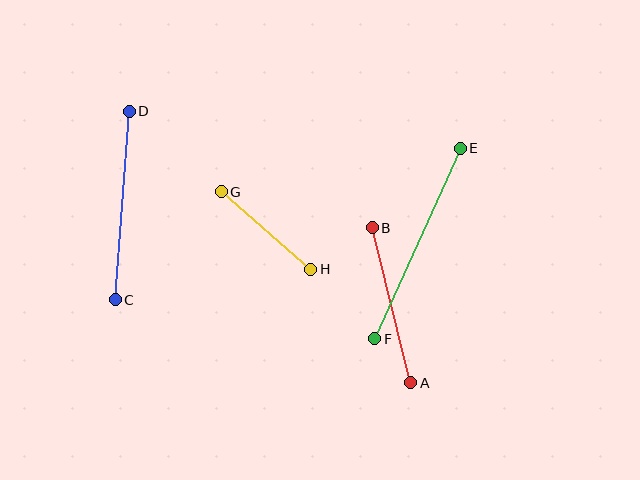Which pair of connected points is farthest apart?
Points E and F are farthest apart.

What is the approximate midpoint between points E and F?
The midpoint is at approximately (418, 244) pixels.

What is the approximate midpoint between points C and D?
The midpoint is at approximately (122, 206) pixels.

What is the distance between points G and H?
The distance is approximately 118 pixels.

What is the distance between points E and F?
The distance is approximately 209 pixels.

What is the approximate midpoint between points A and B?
The midpoint is at approximately (391, 305) pixels.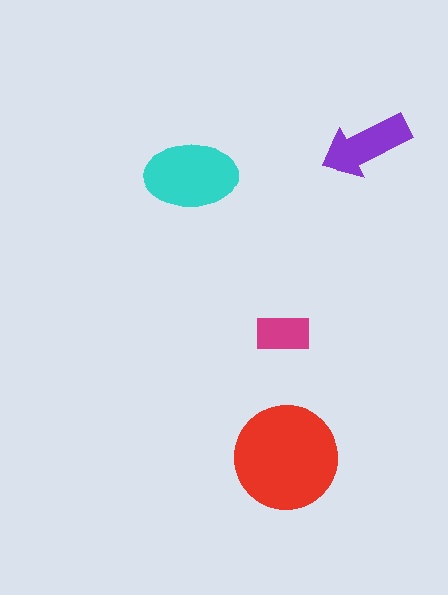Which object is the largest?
The red circle.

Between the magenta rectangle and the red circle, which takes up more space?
The red circle.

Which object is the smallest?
The magenta rectangle.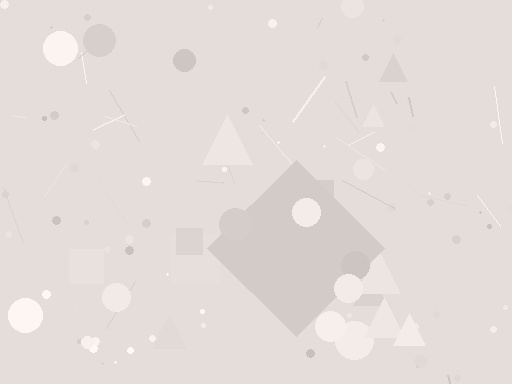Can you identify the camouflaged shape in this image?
The camouflaged shape is a diamond.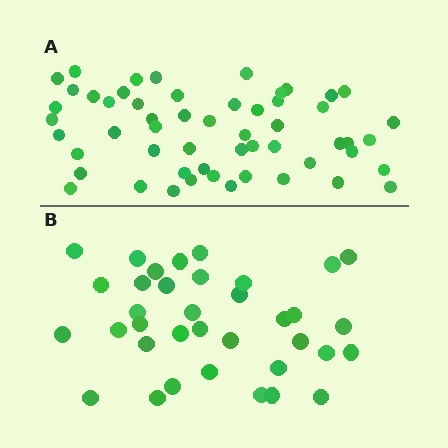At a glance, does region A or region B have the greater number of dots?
Region A (the top region) has more dots.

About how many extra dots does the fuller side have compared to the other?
Region A has approximately 20 more dots than region B.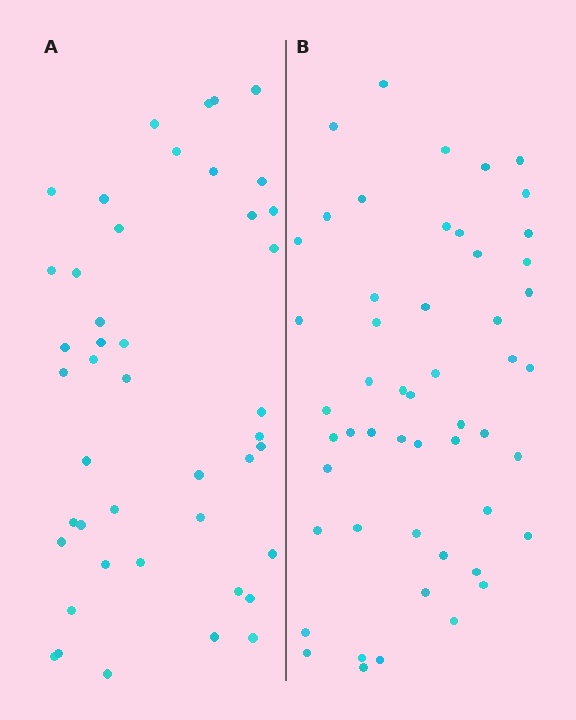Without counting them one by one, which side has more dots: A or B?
Region B (the right region) has more dots.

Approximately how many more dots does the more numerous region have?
Region B has roughly 8 or so more dots than region A.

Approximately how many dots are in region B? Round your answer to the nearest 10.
About 50 dots. (The exact count is 52, which rounds to 50.)